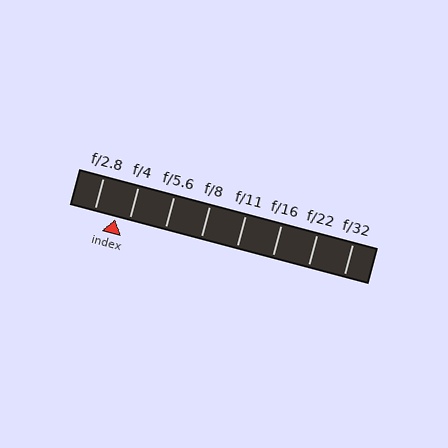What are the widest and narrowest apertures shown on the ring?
The widest aperture shown is f/2.8 and the narrowest is f/32.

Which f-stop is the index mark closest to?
The index mark is closest to f/4.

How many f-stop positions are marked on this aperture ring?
There are 8 f-stop positions marked.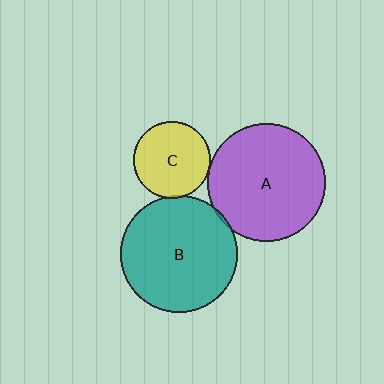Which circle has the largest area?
Circle A (purple).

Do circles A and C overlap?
Yes.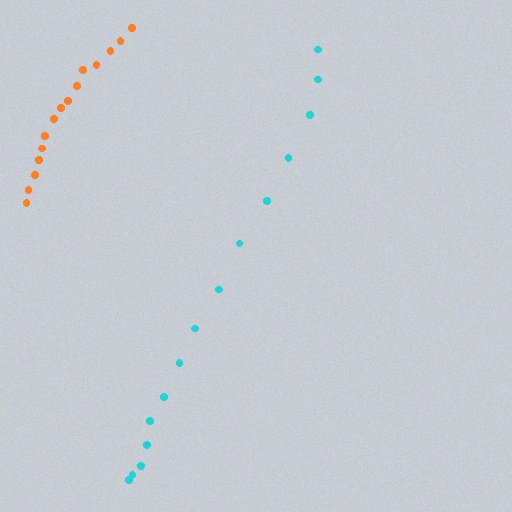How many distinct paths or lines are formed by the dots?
There are 2 distinct paths.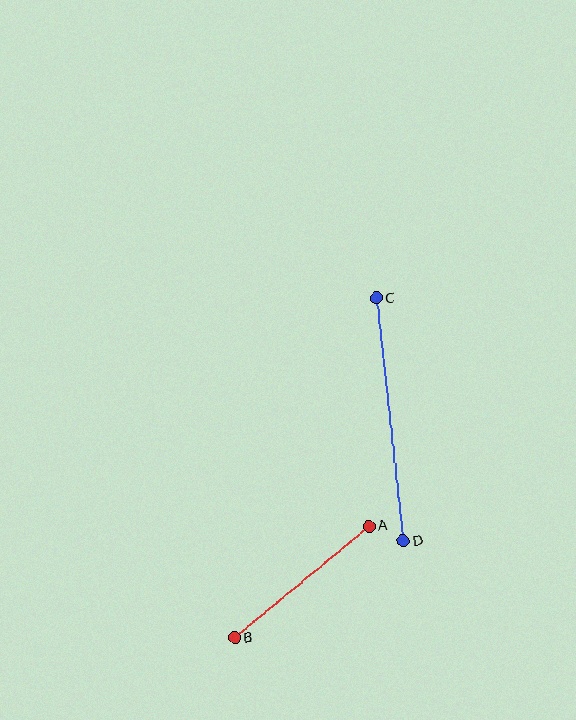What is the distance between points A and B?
The distance is approximately 175 pixels.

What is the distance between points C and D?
The distance is approximately 245 pixels.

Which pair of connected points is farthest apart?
Points C and D are farthest apart.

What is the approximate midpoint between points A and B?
The midpoint is at approximately (302, 582) pixels.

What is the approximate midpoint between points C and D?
The midpoint is at approximately (390, 420) pixels.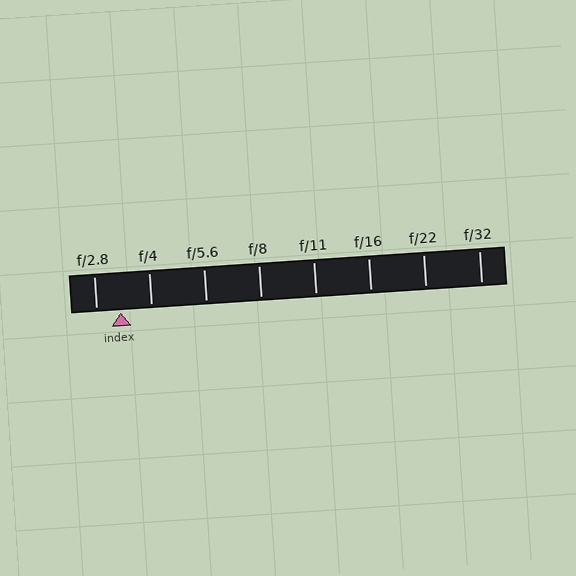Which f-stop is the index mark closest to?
The index mark is closest to f/2.8.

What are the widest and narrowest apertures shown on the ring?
The widest aperture shown is f/2.8 and the narrowest is f/32.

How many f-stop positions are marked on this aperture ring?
There are 8 f-stop positions marked.